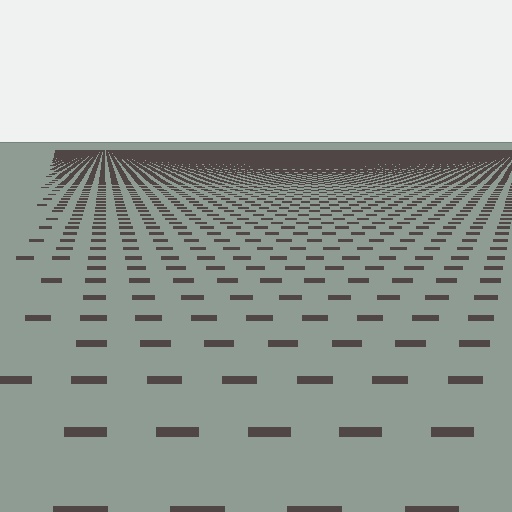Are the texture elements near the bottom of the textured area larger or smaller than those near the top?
Larger. Near the bottom, elements are closer to the viewer and appear at a bigger on-screen size.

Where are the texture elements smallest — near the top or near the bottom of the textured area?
Near the top.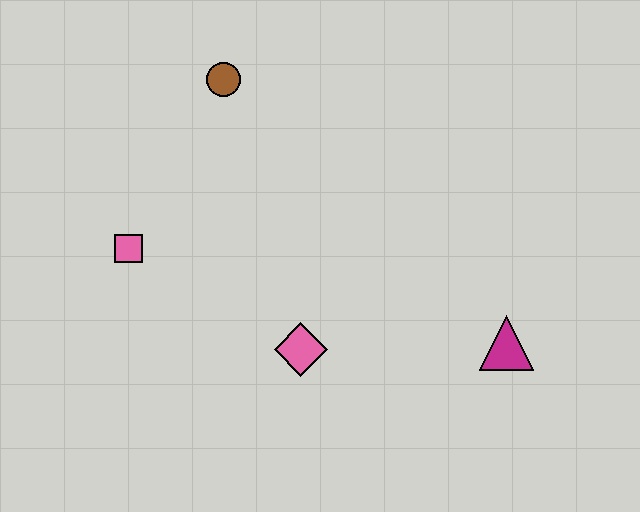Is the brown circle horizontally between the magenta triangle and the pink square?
Yes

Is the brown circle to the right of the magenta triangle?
No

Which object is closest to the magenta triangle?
The pink diamond is closest to the magenta triangle.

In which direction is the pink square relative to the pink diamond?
The pink square is to the left of the pink diamond.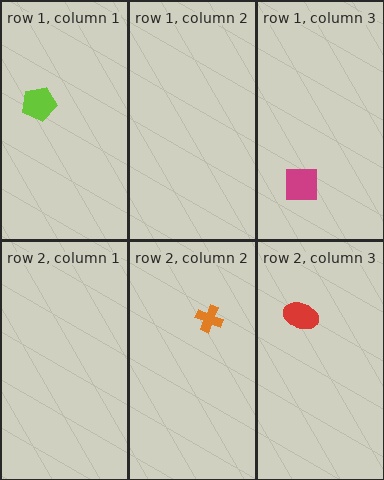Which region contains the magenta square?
The row 1, column 3 region.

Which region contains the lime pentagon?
The row 1, column 1 region.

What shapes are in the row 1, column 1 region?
The lime pentagon.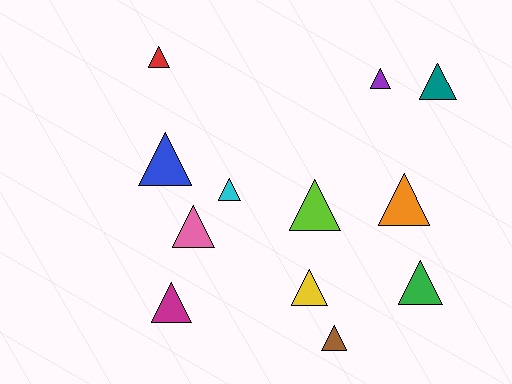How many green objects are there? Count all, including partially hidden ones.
There is 1 green object.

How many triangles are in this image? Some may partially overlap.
There are 12 triangles.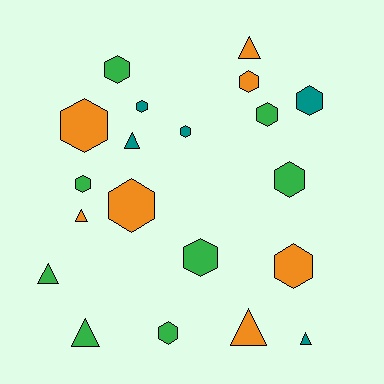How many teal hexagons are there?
There are 3 teal hexagons.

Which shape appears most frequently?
Hexagon, with 13 objects.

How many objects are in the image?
There are 20 objects.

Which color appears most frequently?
Green, with 8 objects.